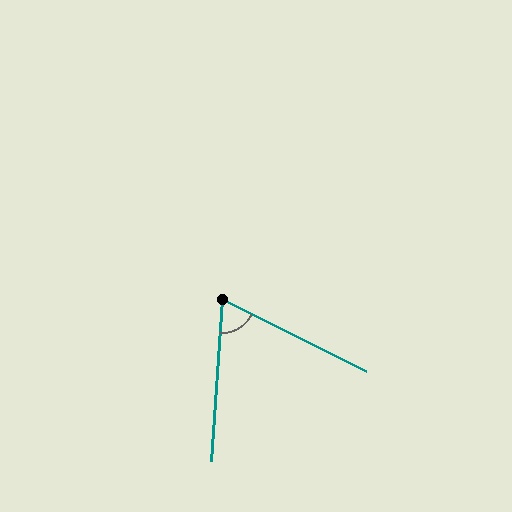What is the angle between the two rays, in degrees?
Approximately 67 degrees.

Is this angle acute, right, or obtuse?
It is acute.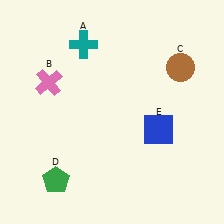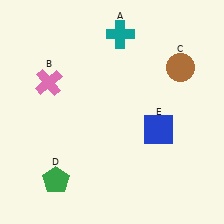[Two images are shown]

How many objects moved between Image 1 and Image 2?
1 object moved between the two images.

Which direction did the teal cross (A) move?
The teal cross (A) moved right.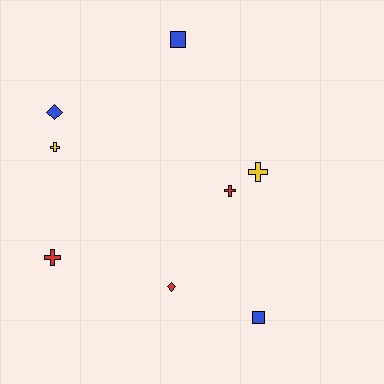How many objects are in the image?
There are 8 objects.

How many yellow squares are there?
There are no yellow squares.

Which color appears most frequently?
Red, with 3 objects.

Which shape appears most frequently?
Cross, with 4 objects.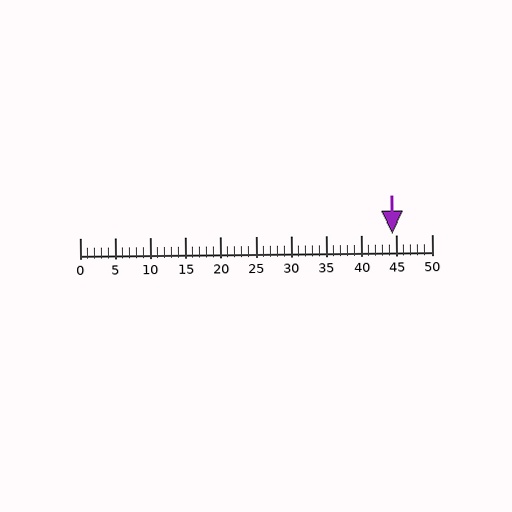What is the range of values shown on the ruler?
The ruler shows values from 0 to 50.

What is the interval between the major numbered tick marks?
The major tick marks are spaced 5 units apart.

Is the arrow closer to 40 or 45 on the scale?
The arrow is closer to 45.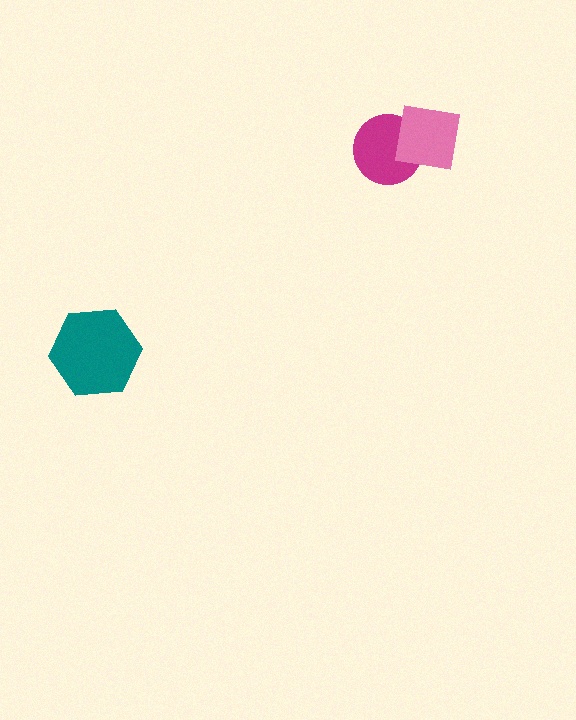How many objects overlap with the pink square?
1 object overlaps with the pink square.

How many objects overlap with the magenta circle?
1 object overlaps with the magenta circle.